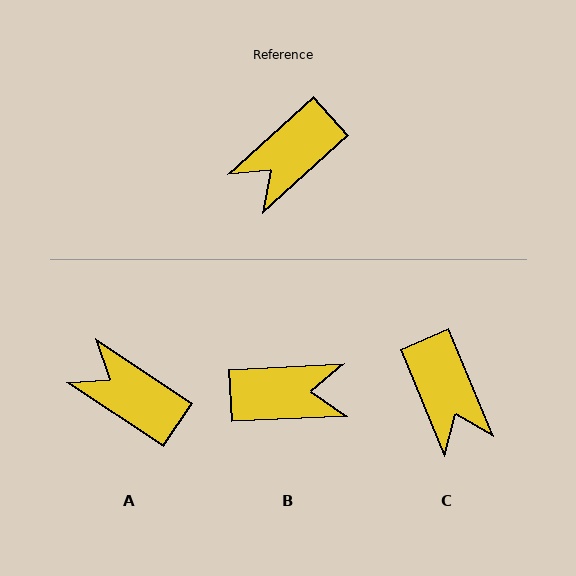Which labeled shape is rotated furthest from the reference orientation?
B, about 141 degrees away.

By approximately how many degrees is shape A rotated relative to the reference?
Approximately 76 degrees clockwise.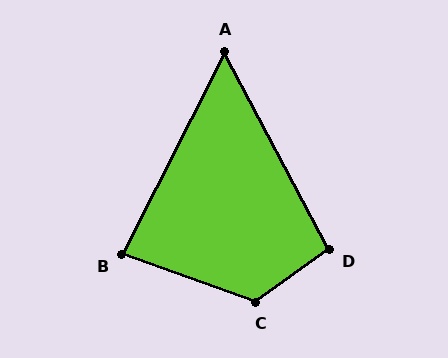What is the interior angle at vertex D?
Approximately 97 degrees (obtuse).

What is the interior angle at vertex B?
Approximately 83 degrees (acute).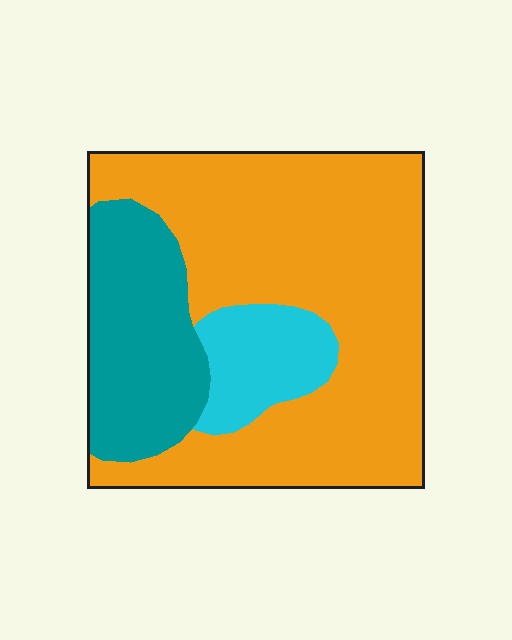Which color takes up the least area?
Cyan, at roughly 10%.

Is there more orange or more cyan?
Orange.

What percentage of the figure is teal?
Teal takes up less than a quarter of the figure.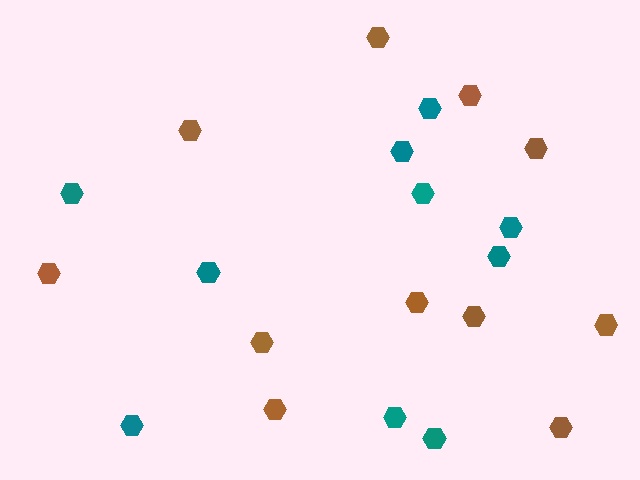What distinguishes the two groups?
There are 2 groups: one group of teal hexagons (10) and one group of brown hexagons (11).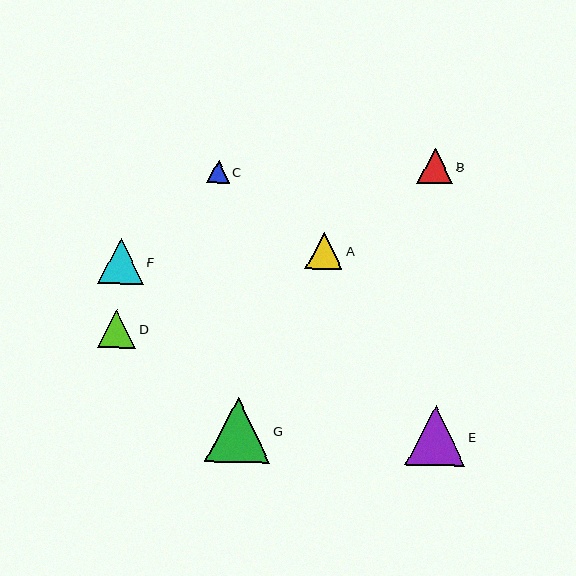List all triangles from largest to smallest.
From largest to smallest: G, E, F, D, A, B, C.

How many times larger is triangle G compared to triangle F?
Triangle G is approximately 1.4 times the size of triangle F.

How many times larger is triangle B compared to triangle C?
Triangle B is approximately 1.6 times the size of triangle C.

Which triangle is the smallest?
Triangle C is the smallest with a size of approximately 23 pixels.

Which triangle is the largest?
Triangle G is the largest with a size of approximately 65 pixels.